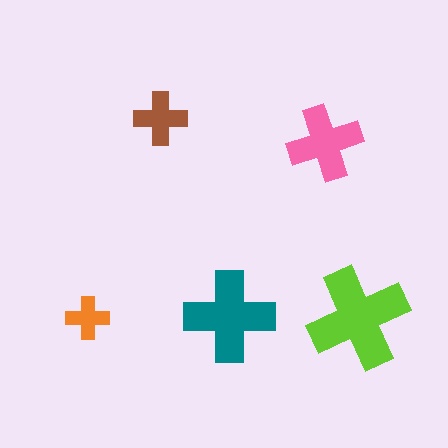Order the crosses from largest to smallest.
the lime one, the teal one, the pink one, the brown one, the orange one.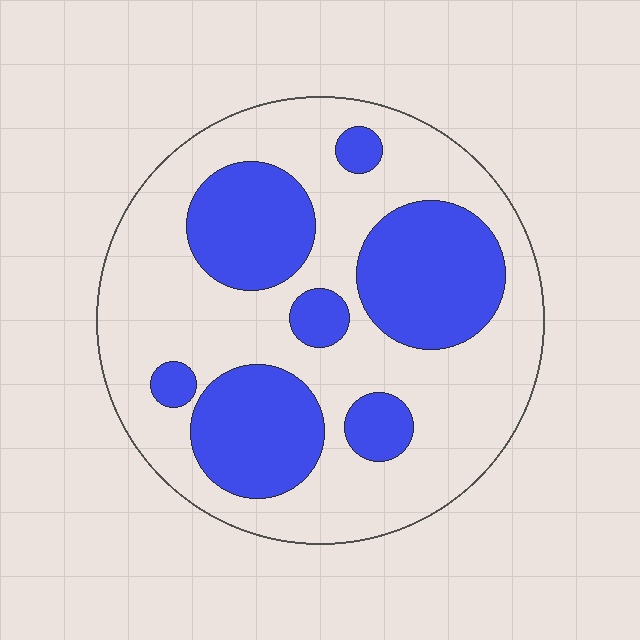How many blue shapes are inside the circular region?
7.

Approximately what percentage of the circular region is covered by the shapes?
Approximately 35%.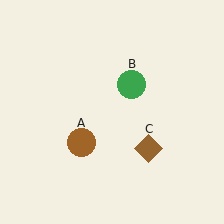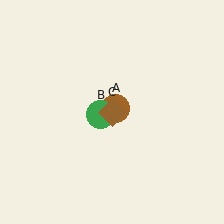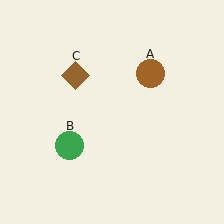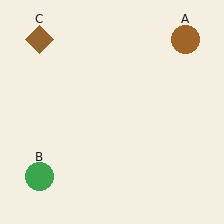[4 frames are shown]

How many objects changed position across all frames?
3 objects changed position: brown circle (object A), green circle (object B), brown diamond (object C).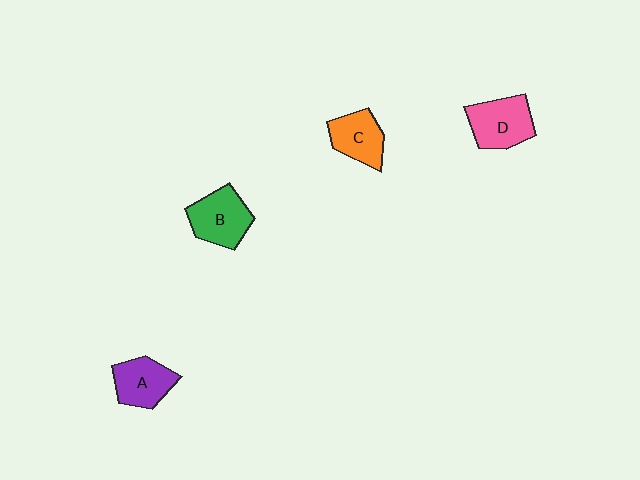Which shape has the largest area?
Shape D (pink).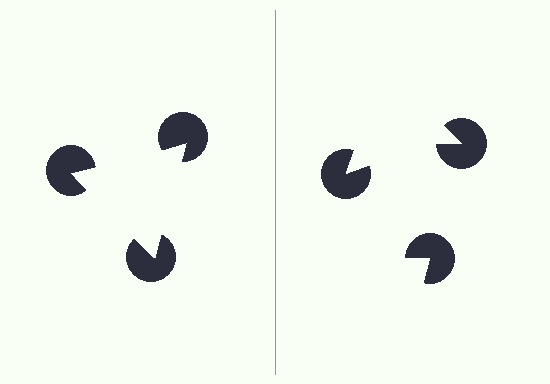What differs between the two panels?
The pac-man discs are positioned identically on both sides; only the wedge orientations differ. On the left they align to a triangle; on the right they are misaligned.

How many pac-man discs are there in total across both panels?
6 — 3 on each side.